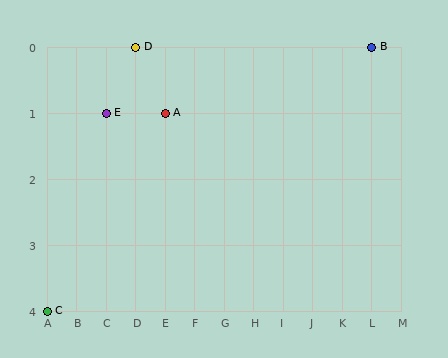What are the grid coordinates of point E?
Point E is at grid coordinates (C, 1).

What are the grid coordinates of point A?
Point A is at grid coordinates (E, 1).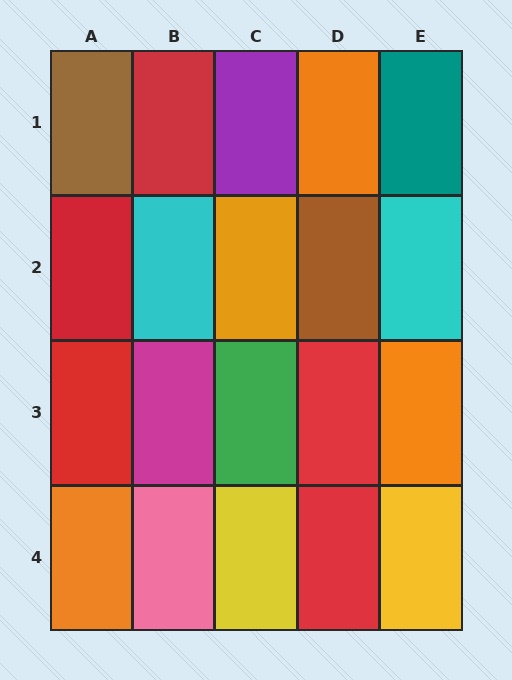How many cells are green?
1 cell is green.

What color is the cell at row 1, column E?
Teal.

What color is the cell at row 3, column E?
Orange.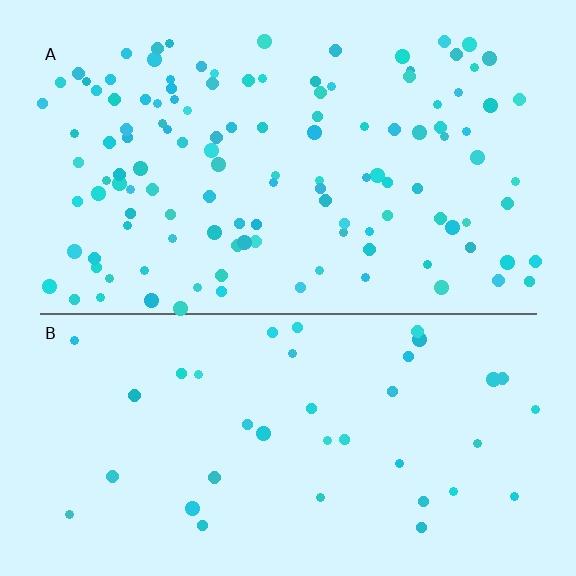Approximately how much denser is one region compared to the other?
Approximately 3.1× — region A over region B.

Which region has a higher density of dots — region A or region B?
A (the top).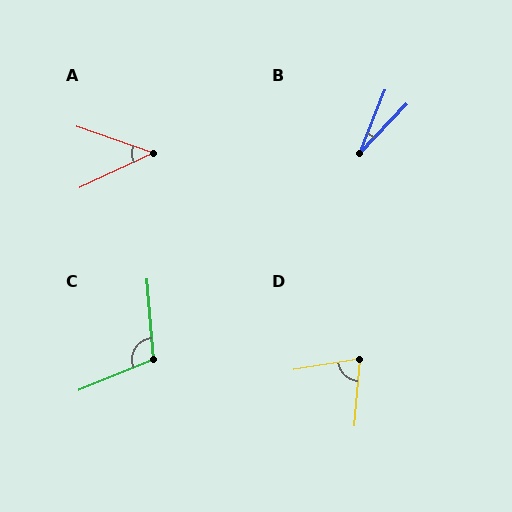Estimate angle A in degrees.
Approximately 44 degrees.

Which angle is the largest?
C, at approximately 107 degrees.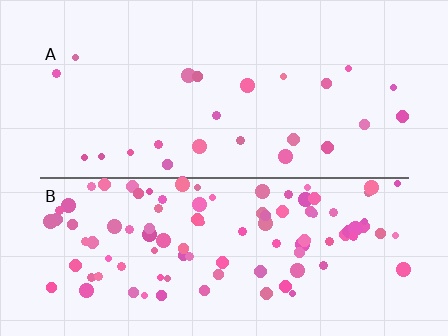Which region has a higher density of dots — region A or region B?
B (the bottom).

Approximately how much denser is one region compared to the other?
Approximately 4.3× — region B over region A.